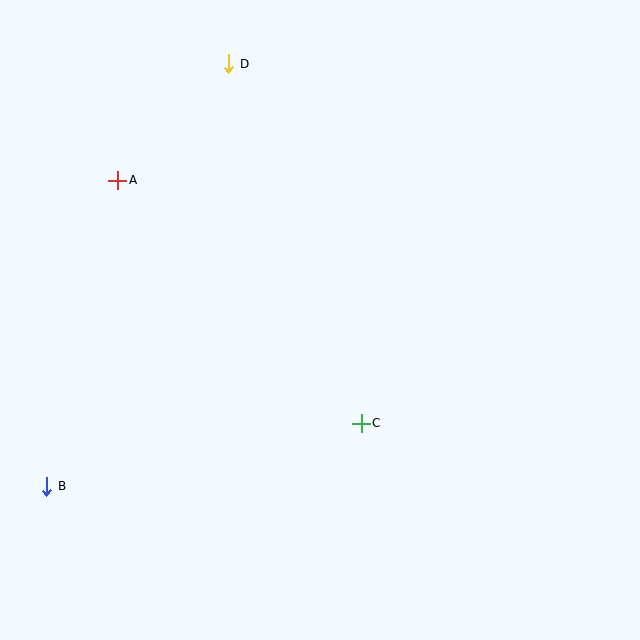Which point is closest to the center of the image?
Point C at (361, 423) is closest to the center.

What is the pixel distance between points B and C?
The distance between B and C is 321 pixels.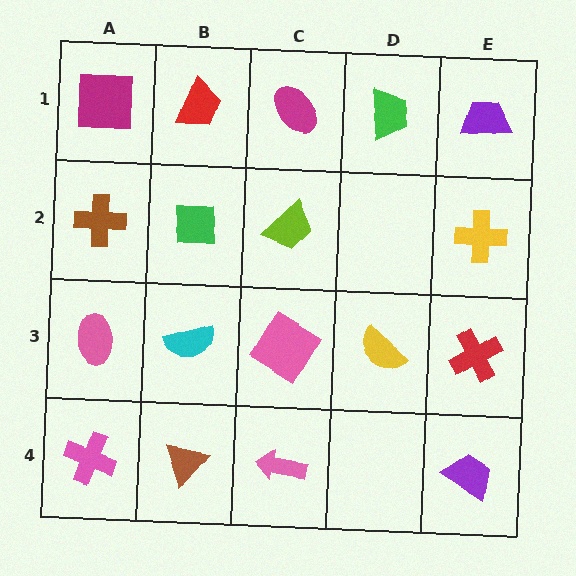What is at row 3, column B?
A cyan semicircle.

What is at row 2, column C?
A lime trapezoid.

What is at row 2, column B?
A green square.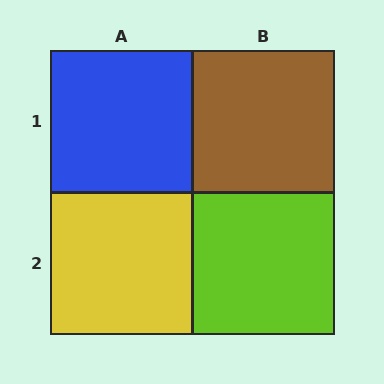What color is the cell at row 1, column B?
Brown.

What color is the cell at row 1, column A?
Blue.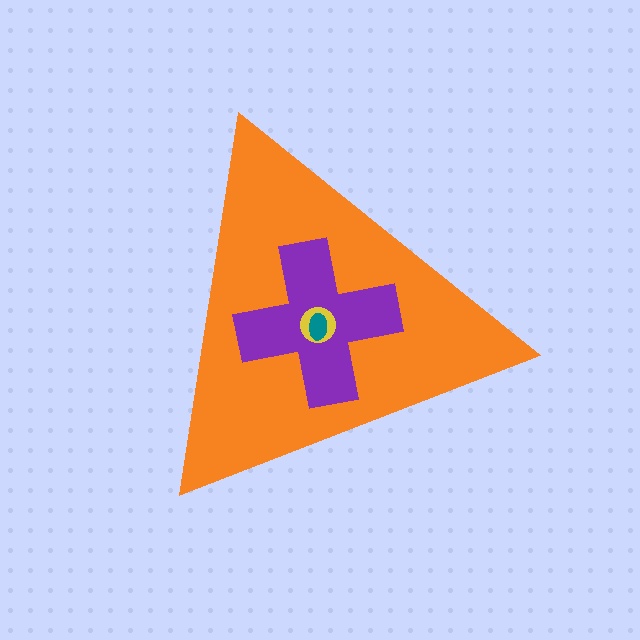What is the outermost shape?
The orange triangle.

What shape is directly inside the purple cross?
The yellow circle.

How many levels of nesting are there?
4.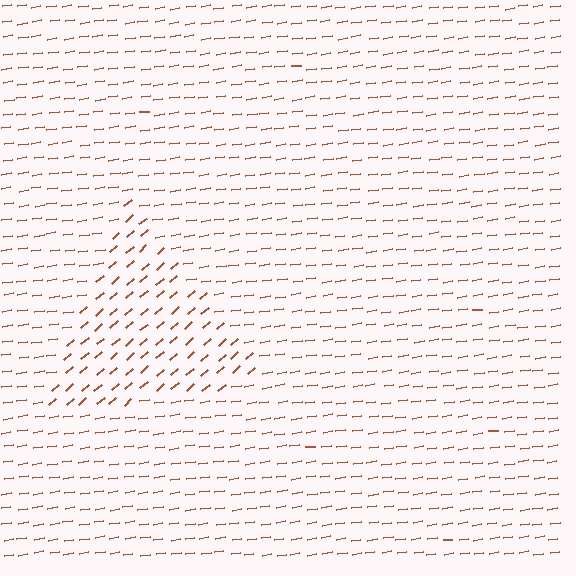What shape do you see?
I see a triangle.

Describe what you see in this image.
The image is filled with small brown line segments. A triangle region in the image has lines oriented differently from the surrounding lines, creating a visible texture boundary.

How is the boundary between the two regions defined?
The boundary is defined purely by a change in line orientation (approximately 33 degrees difference). All lines are the same color and thickness.